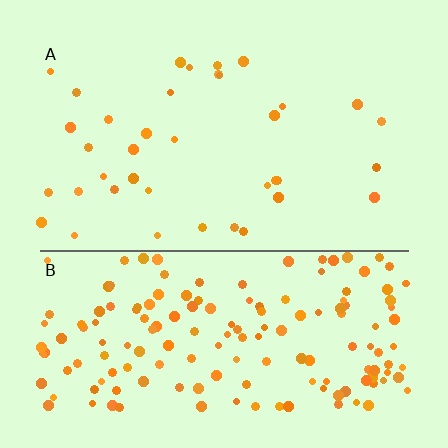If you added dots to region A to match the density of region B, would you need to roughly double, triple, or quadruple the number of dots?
Approximately quadruple.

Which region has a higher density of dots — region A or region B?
B (the bottom).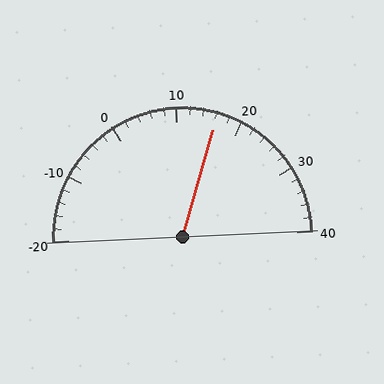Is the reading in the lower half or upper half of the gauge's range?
The reading is in the upper half of the range (-20 to 40).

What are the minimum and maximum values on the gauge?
The gauge ranges from -20 to 40.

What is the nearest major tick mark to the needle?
The nearest major tick mark is 20.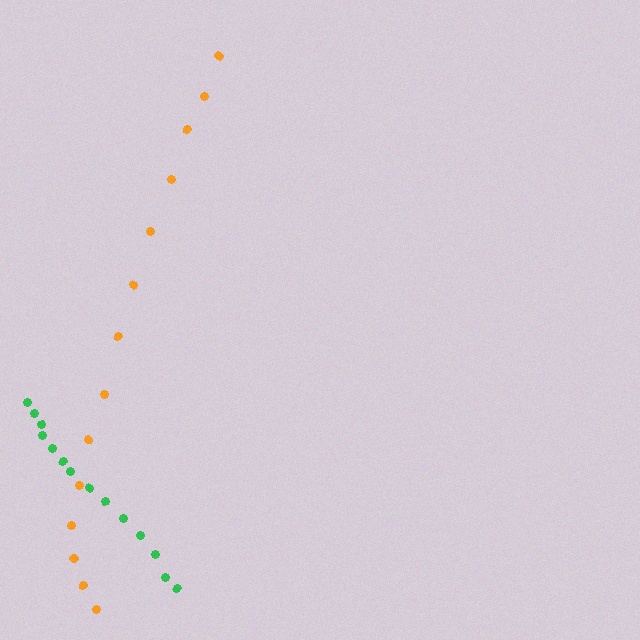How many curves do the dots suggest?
There are 2 distinct paths.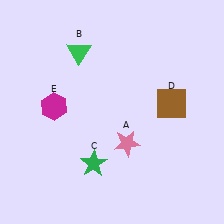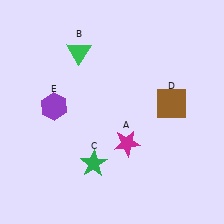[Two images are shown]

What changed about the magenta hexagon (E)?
In Image 1, E is magenta. In Image 2, it changed to purple.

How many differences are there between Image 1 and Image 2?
There are 2 differences between the two images.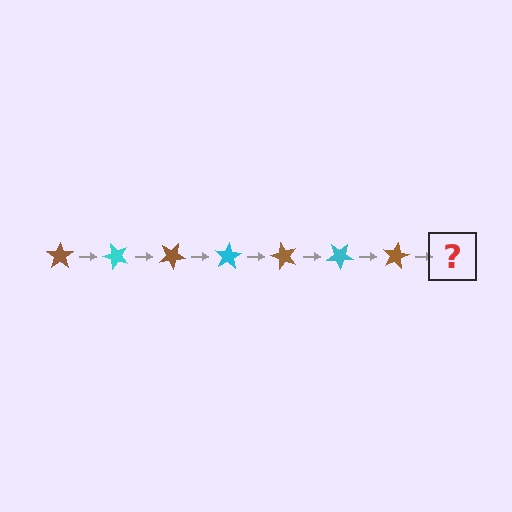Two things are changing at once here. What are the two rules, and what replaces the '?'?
The two rules are that it rotates 50 degrees each step and the color cycles through brown and cyan. The '?' should be a cyan star, rotated 350 degrees from the start.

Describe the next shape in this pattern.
It should be a cyan star, rotated 350 degrees from the start.